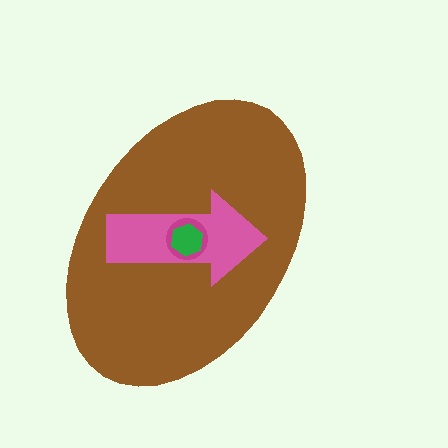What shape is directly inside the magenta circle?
The green hexagon.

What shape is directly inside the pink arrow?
The magenta circle.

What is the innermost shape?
The green hexagon.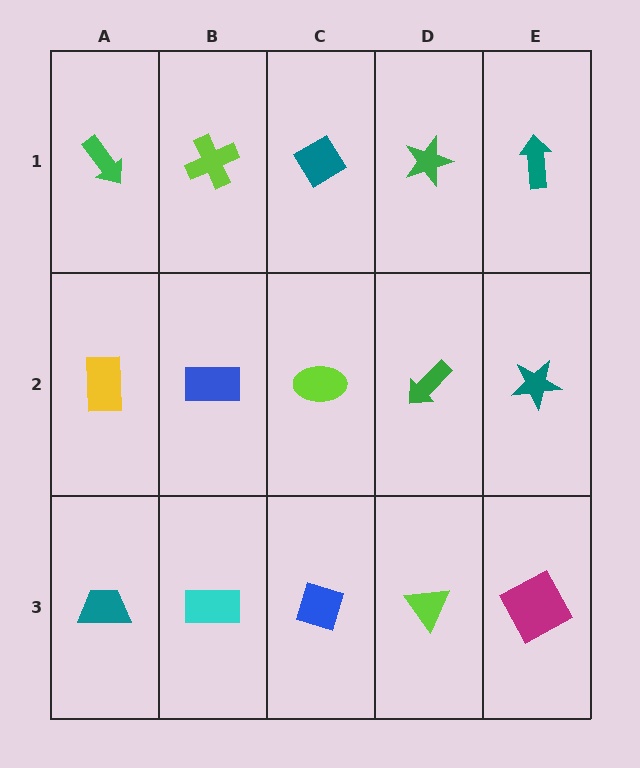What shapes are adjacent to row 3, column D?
A green arrow (row 2, column D), a blue diamond (row 3, column C), a magenta square (row 3, column E).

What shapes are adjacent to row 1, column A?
A yellow rectangle (row 2, column A), a lime cross (row 1, column B).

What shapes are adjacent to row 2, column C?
A teal diamond (row 1, column C), a blue diamond (row 3, column C), a blue rectangle (row 2, column B), a green arrow (row 2, column D).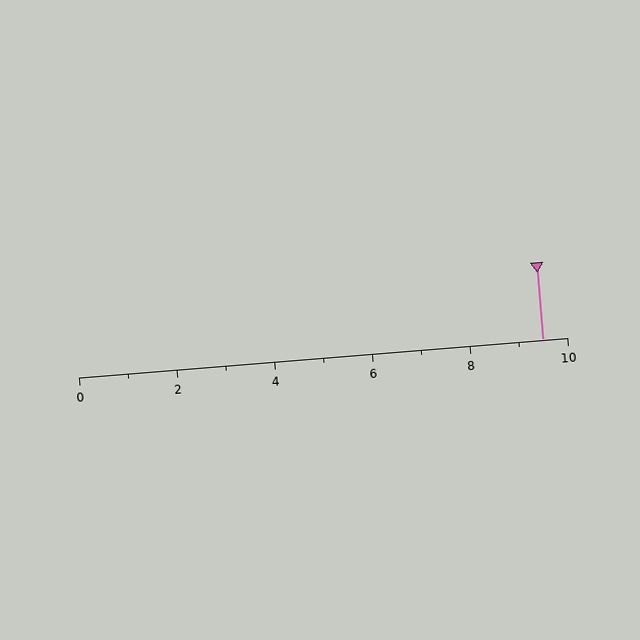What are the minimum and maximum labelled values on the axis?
The axis runs from 0 to 10.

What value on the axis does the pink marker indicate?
The marker indicates approximately 9.5.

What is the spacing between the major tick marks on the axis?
The major ticks are spaced 2 apart.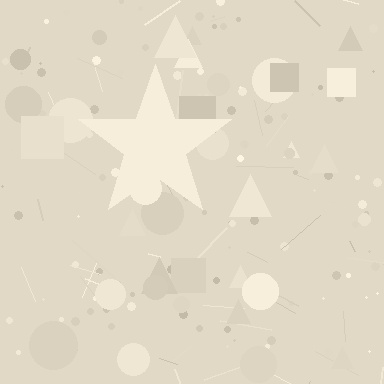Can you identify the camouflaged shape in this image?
The camouflaged shape is a star.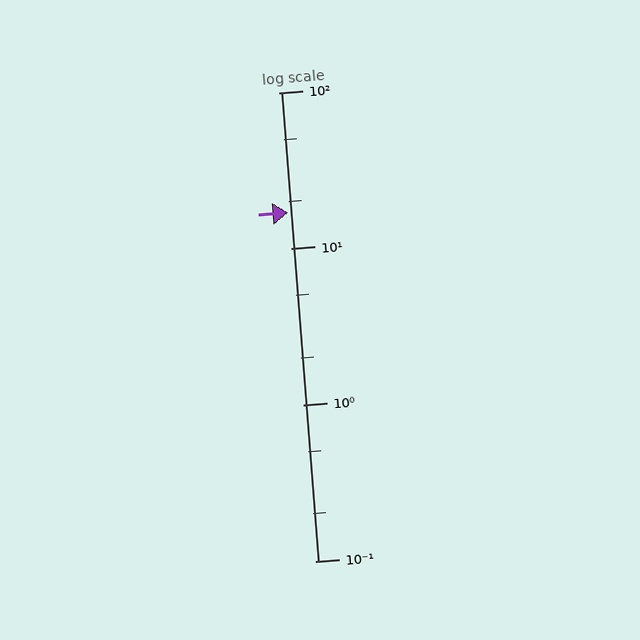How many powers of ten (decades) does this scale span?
The scale spans 3 decades, from 0.1 to 100.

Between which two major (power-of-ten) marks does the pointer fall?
The pointer is between 10 and 100.